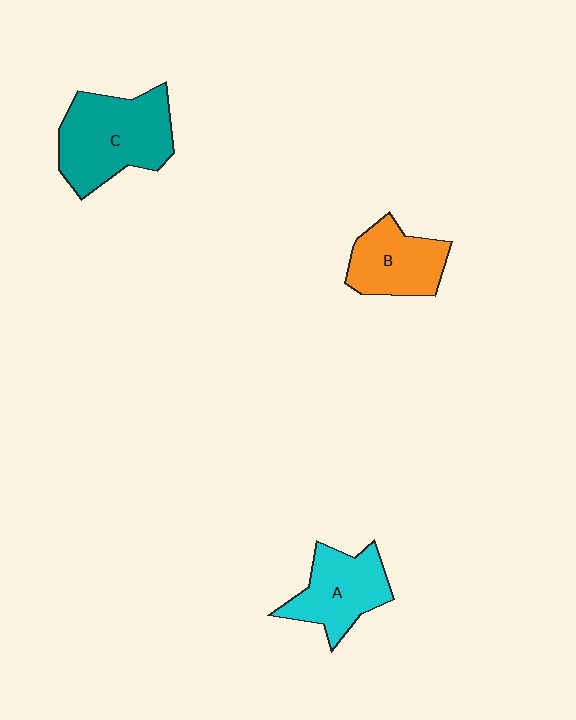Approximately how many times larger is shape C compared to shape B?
Approximately 1.5 times.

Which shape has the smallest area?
Shape B (orange).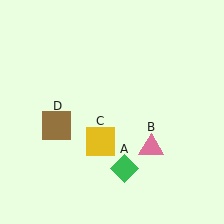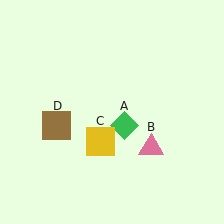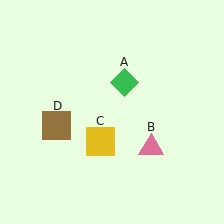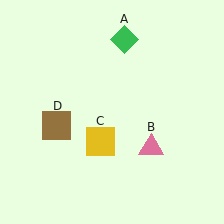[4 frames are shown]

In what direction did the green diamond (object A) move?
The green diamond (object A) moved up.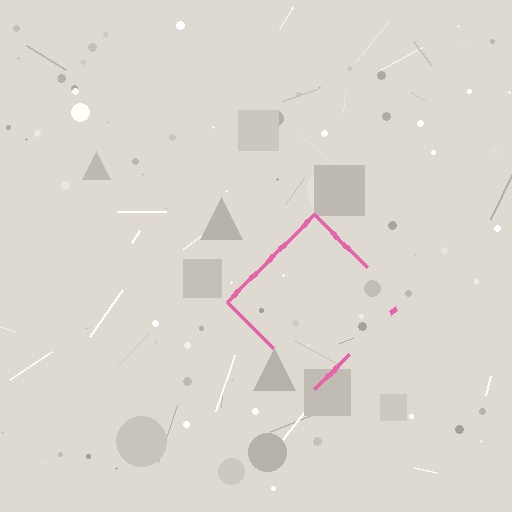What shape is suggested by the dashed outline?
The dashed outline suggests a diamond.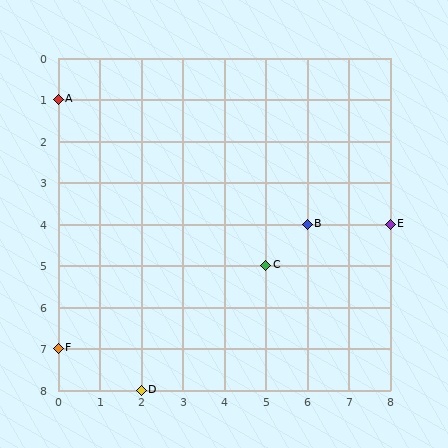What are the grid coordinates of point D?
Point D is at grid coordinates (2, 8).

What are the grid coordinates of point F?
Point F is at grid coordinates (0, 7).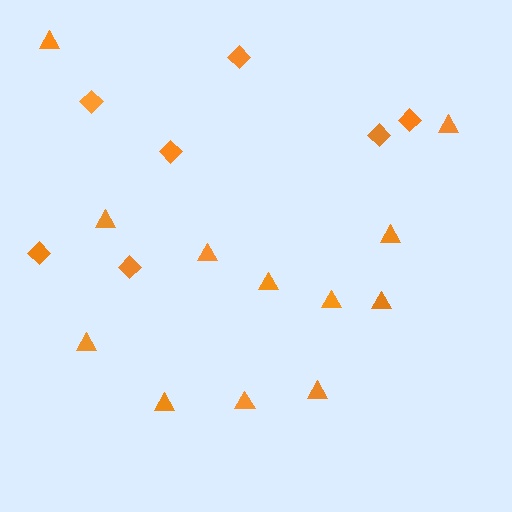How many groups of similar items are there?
There are 2 groups: one group of diamonds (7) and one group of triangles (12).